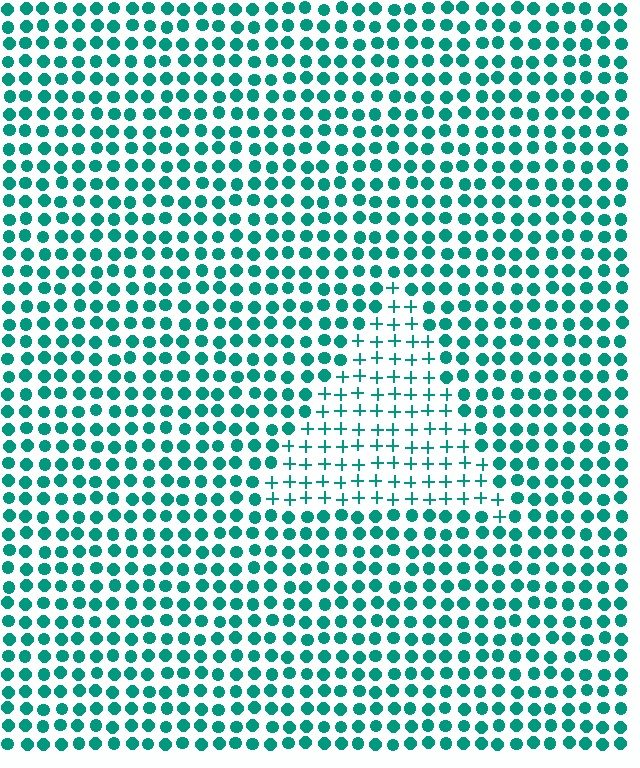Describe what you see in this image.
The image is filled with small teal elements arranged in a uniform grid. A triangle-shaped region contains plus signs, while the surrounding area contains circles. The boundary is defined purely by the change in element shape.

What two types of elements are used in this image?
The image uses plus signs inside the triangle region and circles outside it.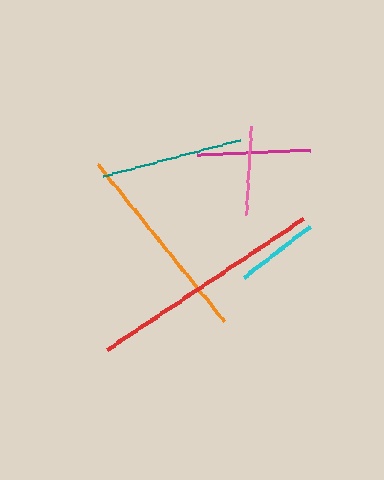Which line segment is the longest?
The red line is the longest at approximately 236 pixels.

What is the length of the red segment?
The red segment is approximately 236 pixels long.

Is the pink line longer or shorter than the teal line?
The teal line is longer than the pink line.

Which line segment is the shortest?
The cyan line is the shortest at approximately 83 pixels.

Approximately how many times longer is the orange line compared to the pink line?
The orange line is approximately 2.3 times the length of the pink line.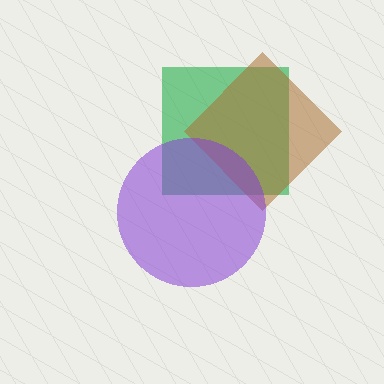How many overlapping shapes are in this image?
There are 3 overlapping shapes in the image.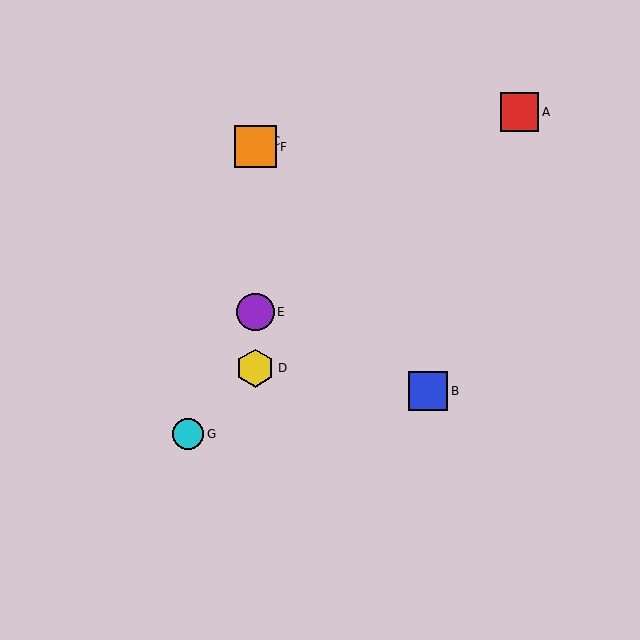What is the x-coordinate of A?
Object A is at x≈520.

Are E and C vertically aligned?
Yes, both are at x≈255.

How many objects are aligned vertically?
4 objects (C, D, E, F) are aligned vertically.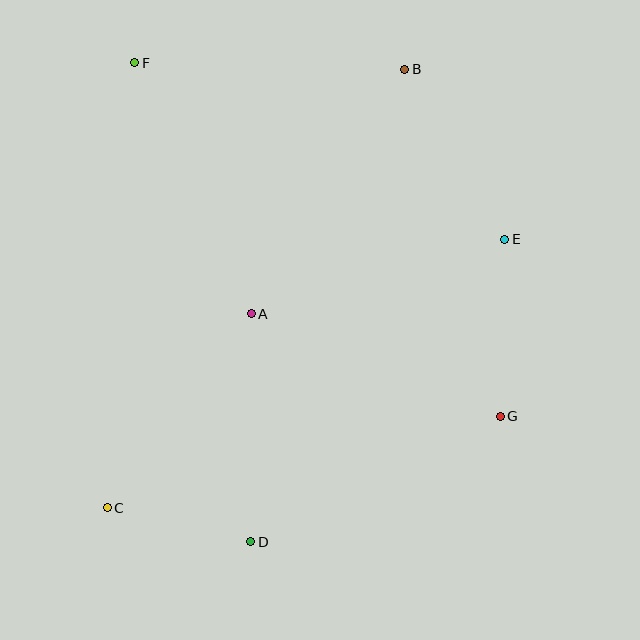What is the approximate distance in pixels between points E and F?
The distance between E and F is approximately 410 pixels.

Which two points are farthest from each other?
Points B and C are farthest from each other.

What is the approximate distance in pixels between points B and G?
The distance between B and G is approximately 360 pixels.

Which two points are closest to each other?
Points C and D are closest to each other.